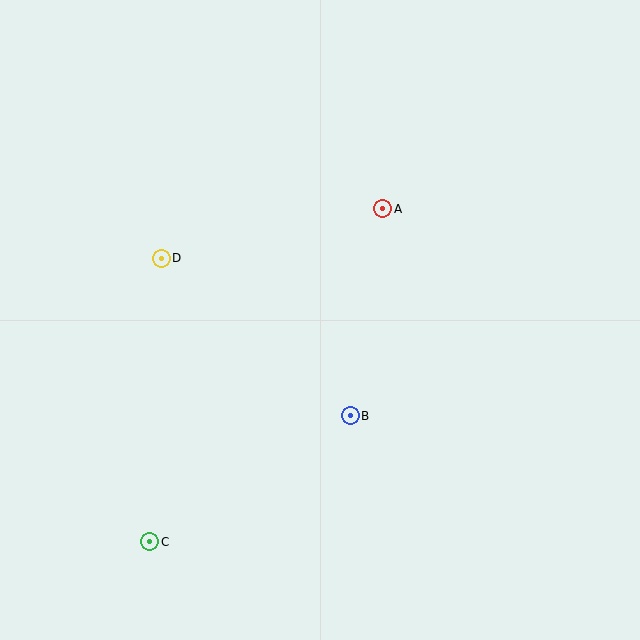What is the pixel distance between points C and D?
The distance between C and D is 283 pixels.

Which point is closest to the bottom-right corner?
Point B is closest to the bottom-right corner.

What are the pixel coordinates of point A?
Point A is at (383, 209).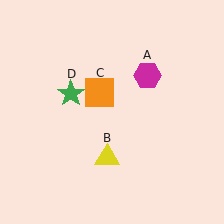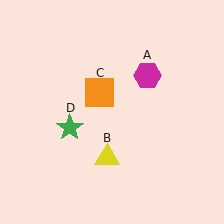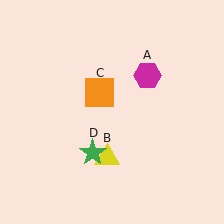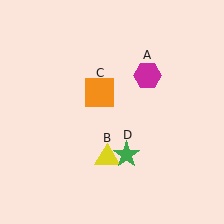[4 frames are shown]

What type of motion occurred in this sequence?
The green star (object D) rotated counterclockwise around the center of the scene.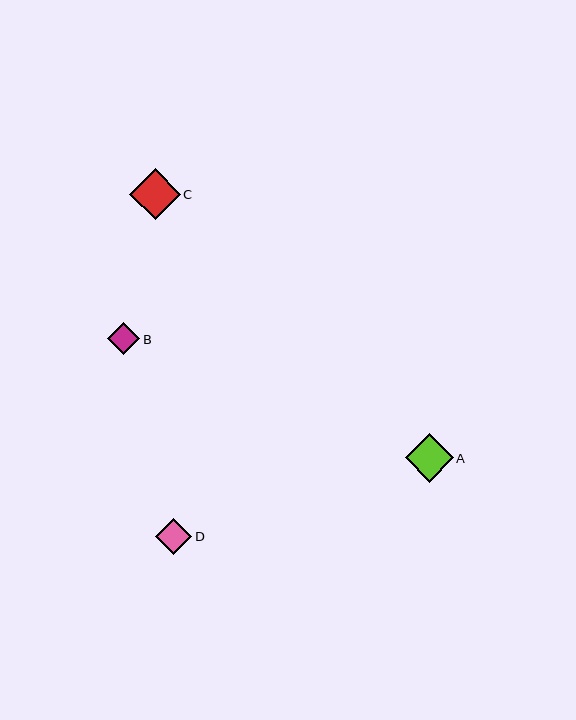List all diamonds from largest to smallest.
From largest to smallest: C, A, D, B.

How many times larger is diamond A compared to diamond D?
Diamond A is approximately 1.3 times the size of diamond D.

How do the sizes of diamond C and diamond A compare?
Diamond C and diamond A are approximately the same size.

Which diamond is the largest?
Diamond C is the largest with a size of approximately 51 pixels.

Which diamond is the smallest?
Diamond B is the smallest with a size of approximately 32 pixels.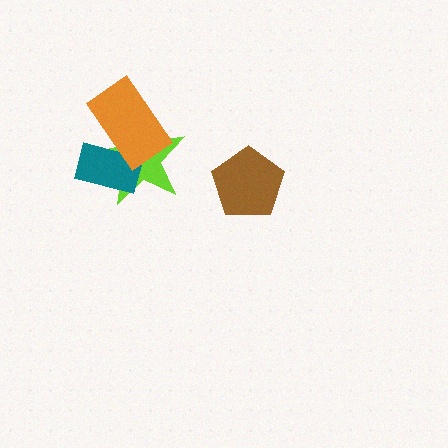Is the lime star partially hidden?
Yes, it is partially covered by another shape.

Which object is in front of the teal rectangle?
The orange rectangle is in front of the teal rectangle.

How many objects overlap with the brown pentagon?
0 objects overlap with the brown pentagon.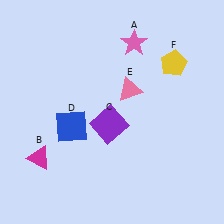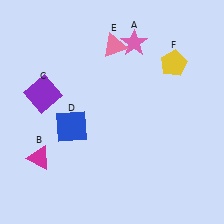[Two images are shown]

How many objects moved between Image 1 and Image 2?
2 objects moved between the two images.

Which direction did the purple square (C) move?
The purple square (C) moved left.